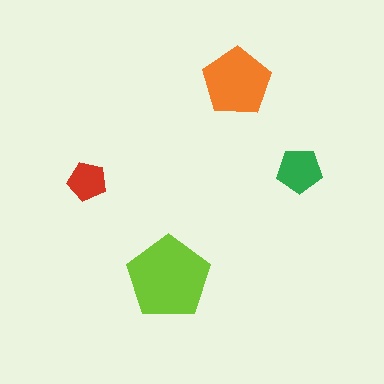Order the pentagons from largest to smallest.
the lime one, the orange one, the green one, the red one.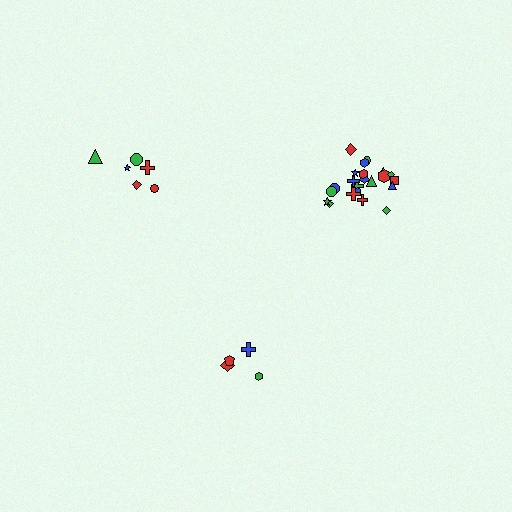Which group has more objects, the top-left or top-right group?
The top-right group.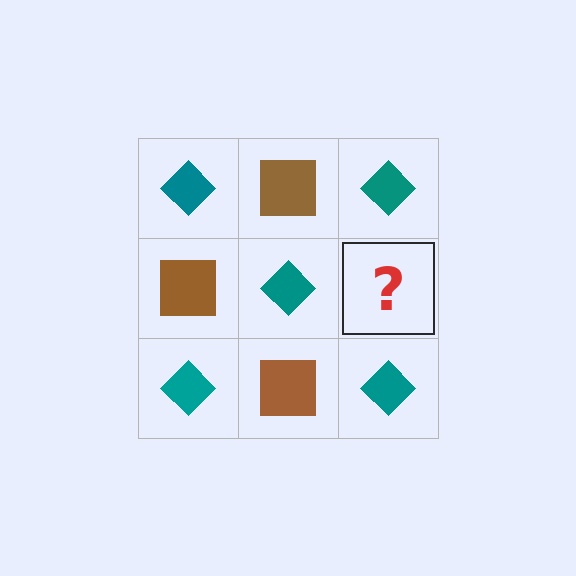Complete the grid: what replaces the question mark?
The question mark should be replaced with a brown square.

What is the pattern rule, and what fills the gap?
The rule is that it alternates teal diamond and brown square in a checkerboard pattern. The gap should be filled with a brown square.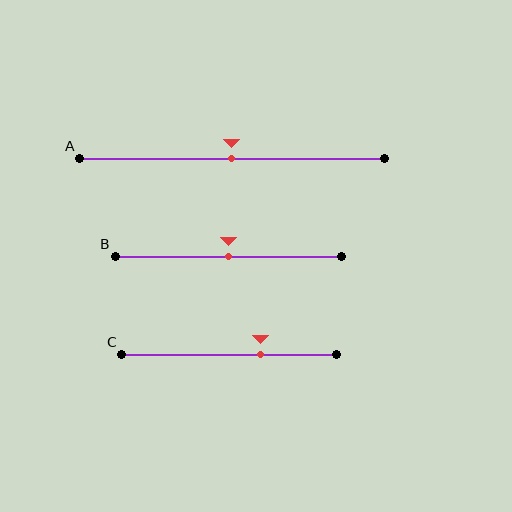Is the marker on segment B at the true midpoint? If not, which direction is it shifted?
Yes, the marker on segment B is at the true midpoint.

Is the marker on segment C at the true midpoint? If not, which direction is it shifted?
No, the marker on segment C is shifted to the right by about 15% of the segment length.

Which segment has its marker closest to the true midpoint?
Segment A has its marker closest to the true midpoint.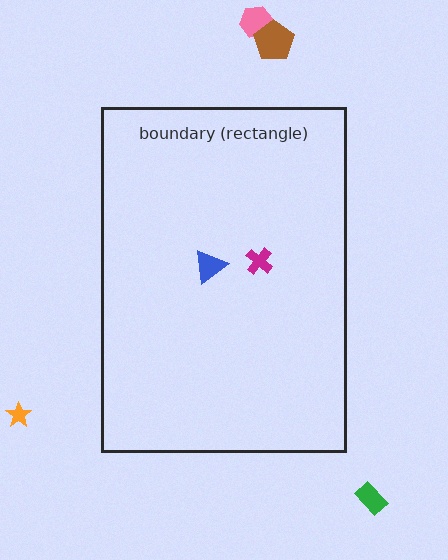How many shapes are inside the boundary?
2 inside, 4 outside.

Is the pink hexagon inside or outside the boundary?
Outside.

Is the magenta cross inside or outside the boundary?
Inside.